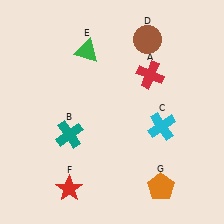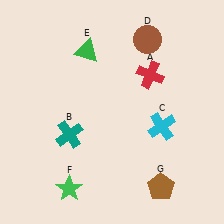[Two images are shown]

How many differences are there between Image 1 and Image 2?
There are 2 differences between the two images.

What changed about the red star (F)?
In Image 1, F is red. In Image 2, it changed to green.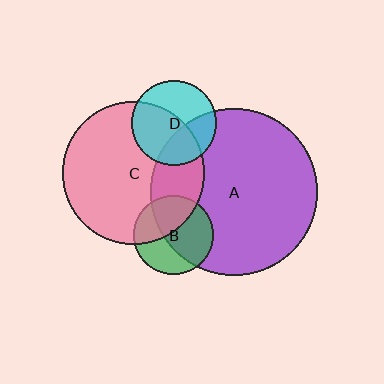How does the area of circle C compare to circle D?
Approximately 2.8 times.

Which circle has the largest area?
Circle A (purple).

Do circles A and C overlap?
Yes.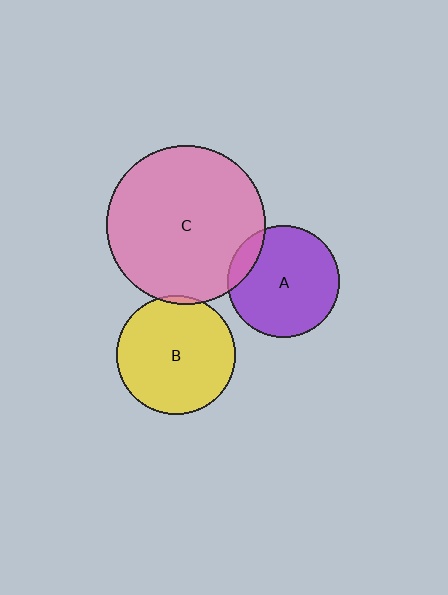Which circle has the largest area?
Circle C (pink).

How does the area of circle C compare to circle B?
Approximately 1.8 times.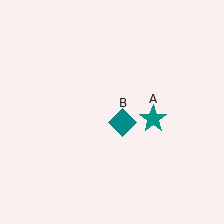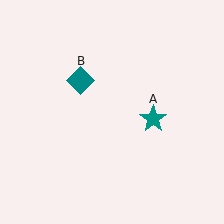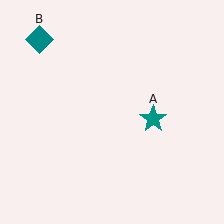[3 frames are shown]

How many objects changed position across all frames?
1 object changed position: teal diamond (object B).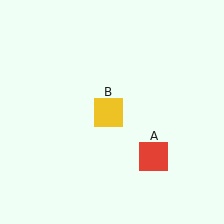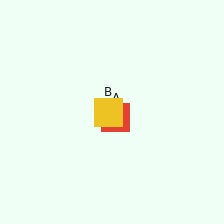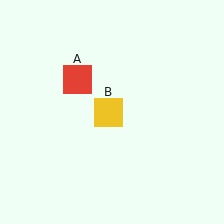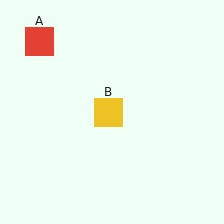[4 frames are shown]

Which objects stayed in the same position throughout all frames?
Yellow square (object B) remained stationary.